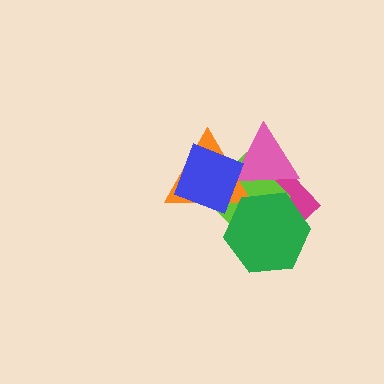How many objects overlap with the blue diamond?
3 objects overlap with the blue diamond.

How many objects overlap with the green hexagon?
4 objects overlap with the green hexagon.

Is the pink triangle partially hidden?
Yes, it is partially covered by another shape.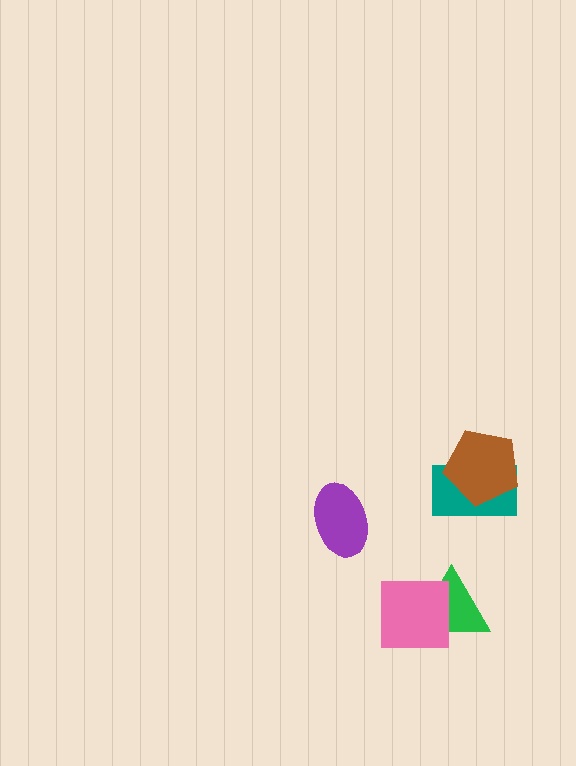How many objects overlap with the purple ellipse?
0 objects overlap with the purple ellipse.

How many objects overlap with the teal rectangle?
1 object overlaps with the teal rectangle.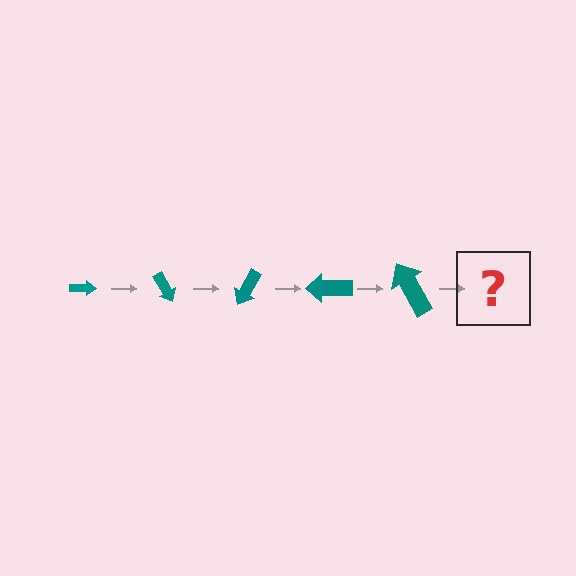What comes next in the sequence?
The next element should be an arrow, larger than the previous one and rotated 300 degrees from the start.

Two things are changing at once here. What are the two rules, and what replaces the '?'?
The two rules are that the arrow grows larger each step and it rotates 60 degrees each step. The '?' should be an arrow, larger than the previous one and rotated 300 degrees from the start.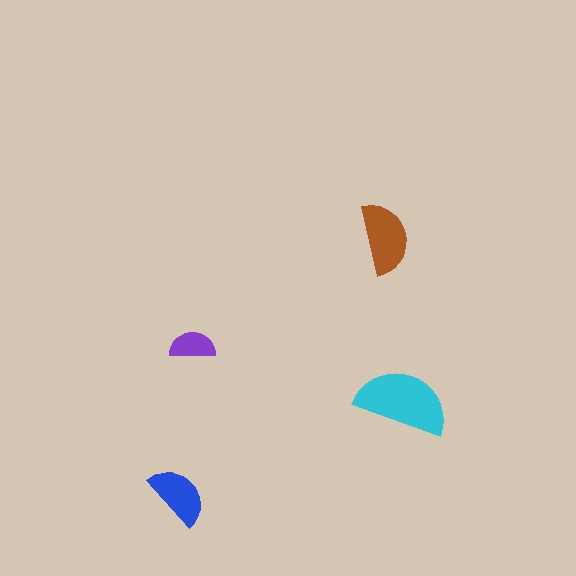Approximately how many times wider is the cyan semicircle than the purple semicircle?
About 2 times wider.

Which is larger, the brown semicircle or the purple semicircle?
The brown one.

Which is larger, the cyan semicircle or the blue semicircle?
The cyan one.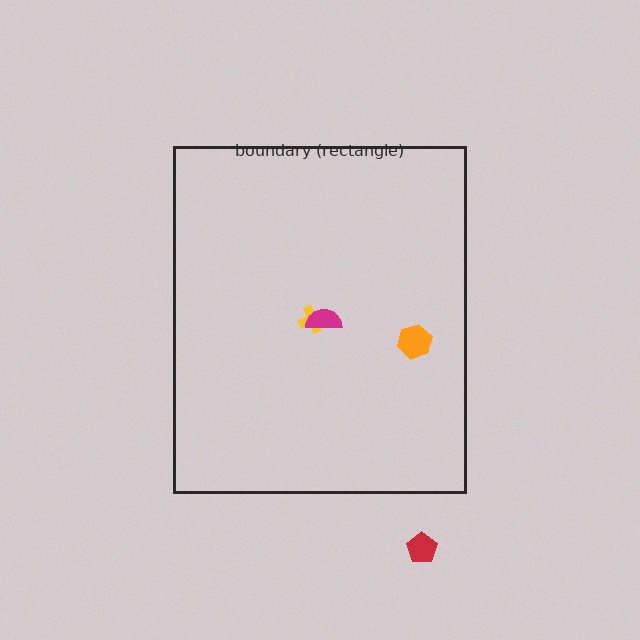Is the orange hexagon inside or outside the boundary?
Inside.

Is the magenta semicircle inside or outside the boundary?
Inside.